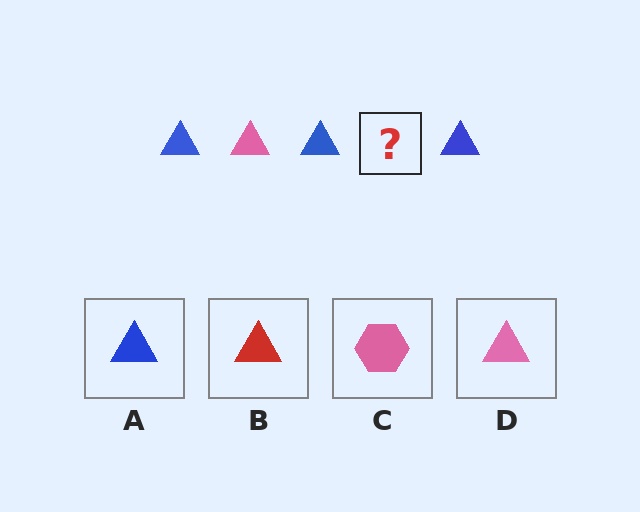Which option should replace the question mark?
Option D.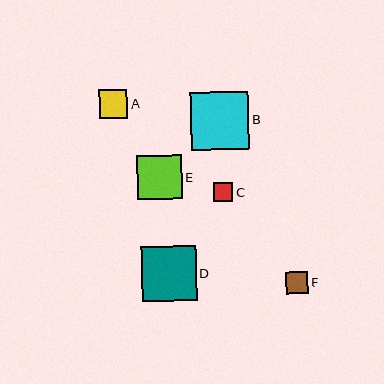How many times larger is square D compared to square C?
Square D is approximately 2.9 times the size of square C.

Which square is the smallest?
Square C is the smallest with a size of approximately 19 pixels.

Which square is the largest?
Square B is the largest with a size of approximately 59 pixels.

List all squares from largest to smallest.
From largest to smallest: B, D, E, A, F, C.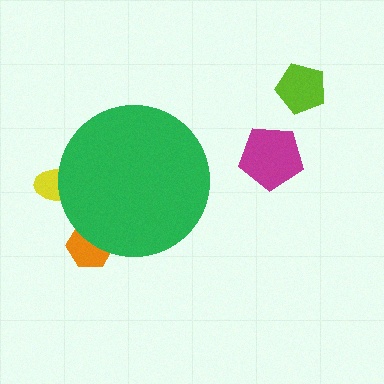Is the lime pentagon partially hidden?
No, the lime pentagon is fully visible.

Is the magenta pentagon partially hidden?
No, the magenta pentagon is fully visible.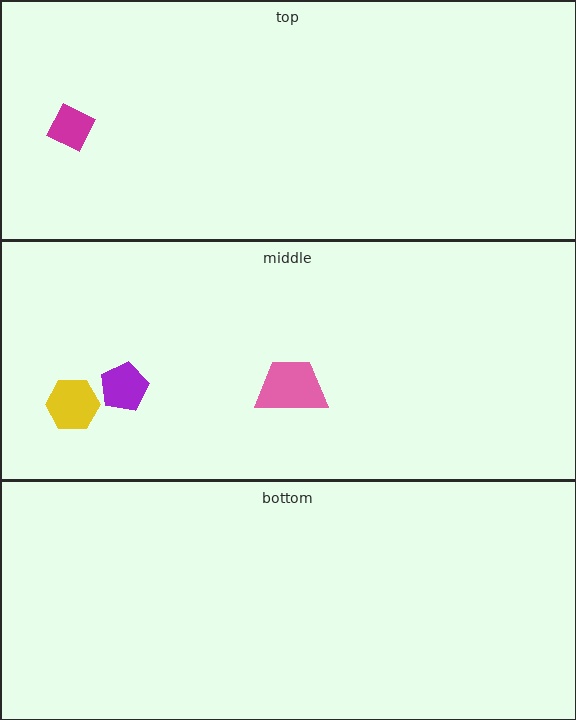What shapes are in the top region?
The magenta diamond.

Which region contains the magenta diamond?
The top region.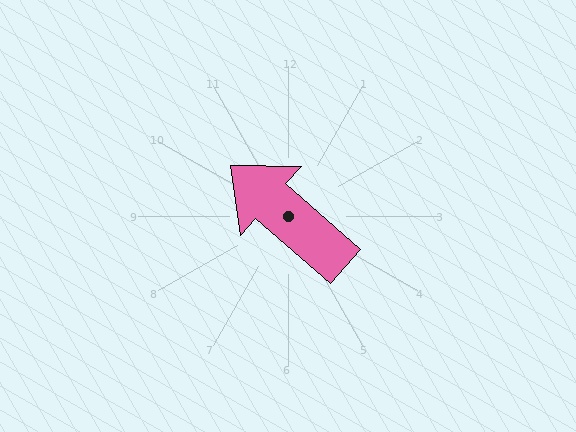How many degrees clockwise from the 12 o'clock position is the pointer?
Approximately 311 degrees.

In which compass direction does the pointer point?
Northwest.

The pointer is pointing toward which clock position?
Roughly 10 o'clock.